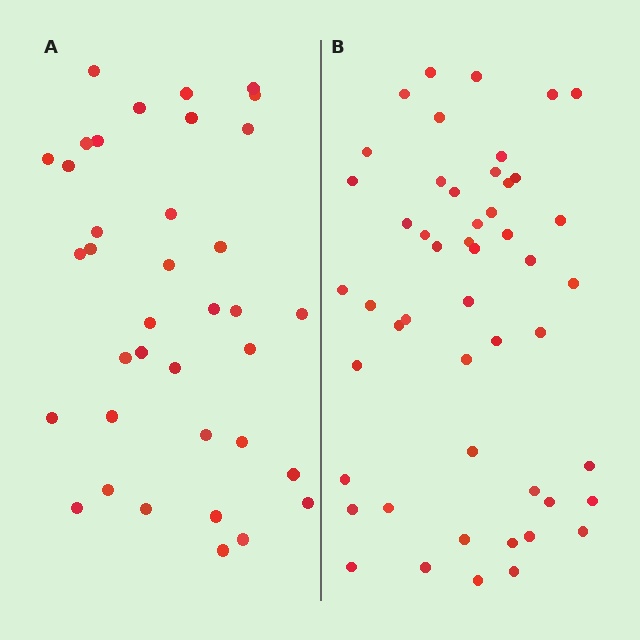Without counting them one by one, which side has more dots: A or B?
Region B (the right region) has more dots.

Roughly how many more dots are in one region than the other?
Region B has approximately 15 more dots than region A.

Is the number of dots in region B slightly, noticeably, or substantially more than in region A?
Region B has noticeably more, but not dramatically so. The ratio is roughly 1.4 to 1.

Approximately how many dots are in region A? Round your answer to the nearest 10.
About 40 dots. (The exact count is 37, which rounds to 40.)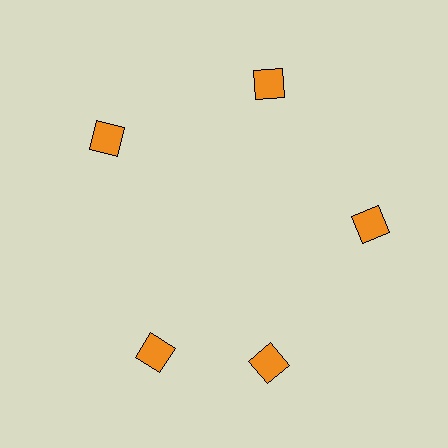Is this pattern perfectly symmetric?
No. The 5 orange diamonds are arranged in a ring, but one element near the 8 o'clock position is rotated out of alignment along the ring, breaking the 5-fold rotational symmetry.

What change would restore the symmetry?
The symmetry would be restored by rotating it back into even spacing with its neighbors so that all 5 diamonds sit at equal angles and equal distance from the center.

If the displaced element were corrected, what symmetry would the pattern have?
It would have 5-fold rotational symmetry — the pattern would map onto itself every 72 degrees.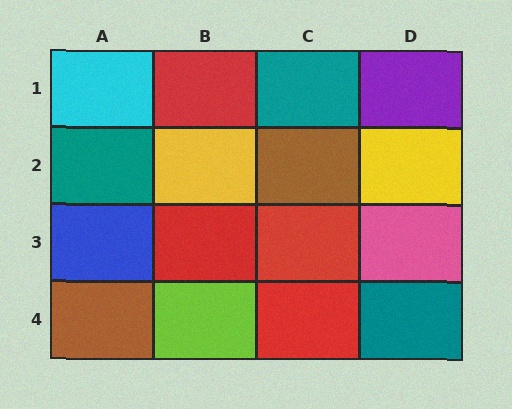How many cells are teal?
3 cells are teal.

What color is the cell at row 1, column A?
Cyan.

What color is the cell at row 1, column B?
Red.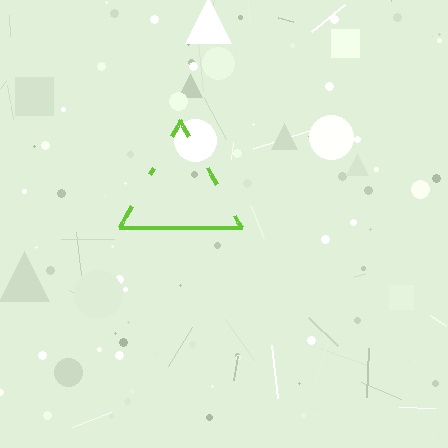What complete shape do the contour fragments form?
The contour fragments form a triangle.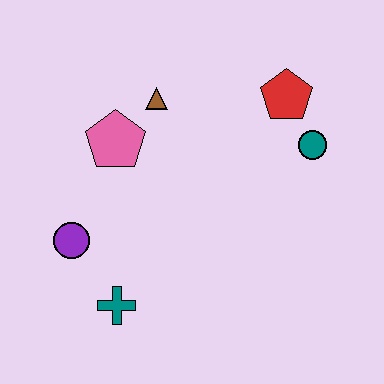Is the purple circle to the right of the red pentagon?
No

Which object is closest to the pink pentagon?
The brown triangle is closest to the pink pentagon.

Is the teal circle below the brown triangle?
Yes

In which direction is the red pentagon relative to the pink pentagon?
The red pentagon is to the right of the pink pentagon.